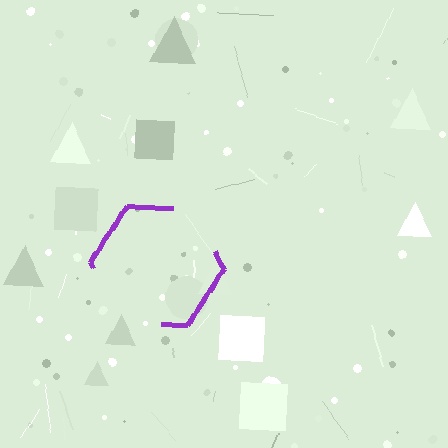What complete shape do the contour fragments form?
The contour fragments form a hexagon.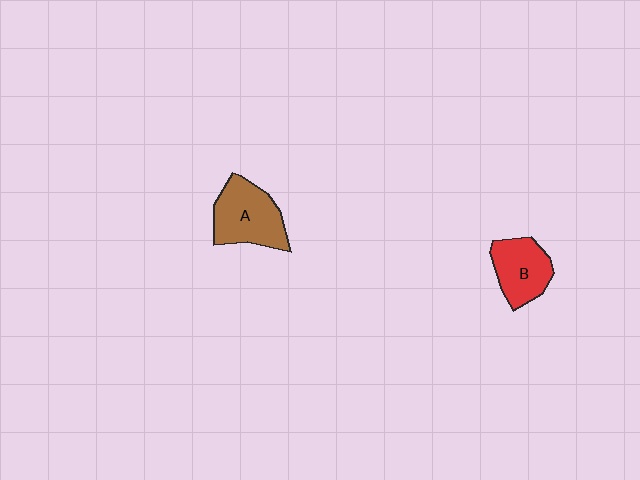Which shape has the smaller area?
Shape B (red).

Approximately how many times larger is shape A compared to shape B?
Approximately 1.3 times.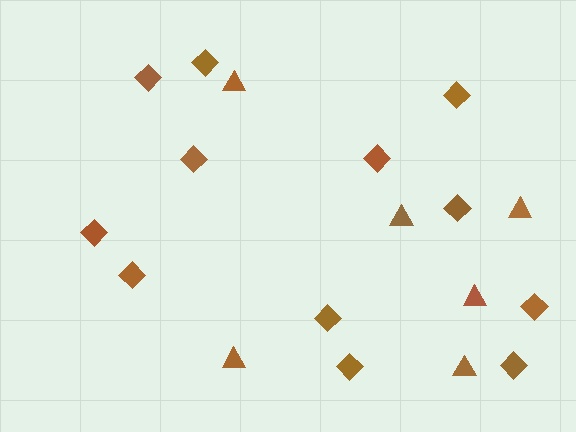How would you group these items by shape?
There are 2 groups: one group of diamonds (12) and one group of triangles (6).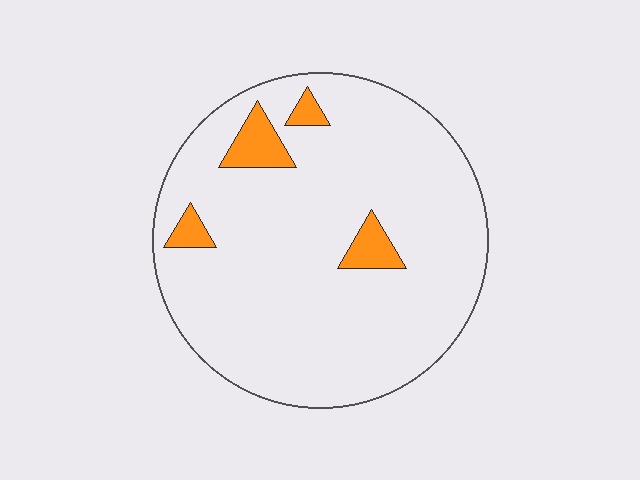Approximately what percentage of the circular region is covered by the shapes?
Approximately 10%.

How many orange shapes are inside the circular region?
4.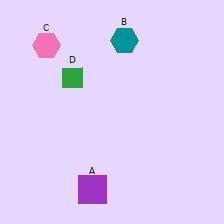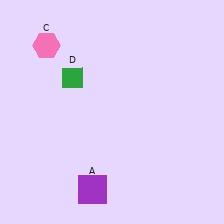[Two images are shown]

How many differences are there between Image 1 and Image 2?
There is 1 difference between the two images.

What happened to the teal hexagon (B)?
The teal hexagon (B) was removed in Image 2. It was in the top-right area of Image 1.